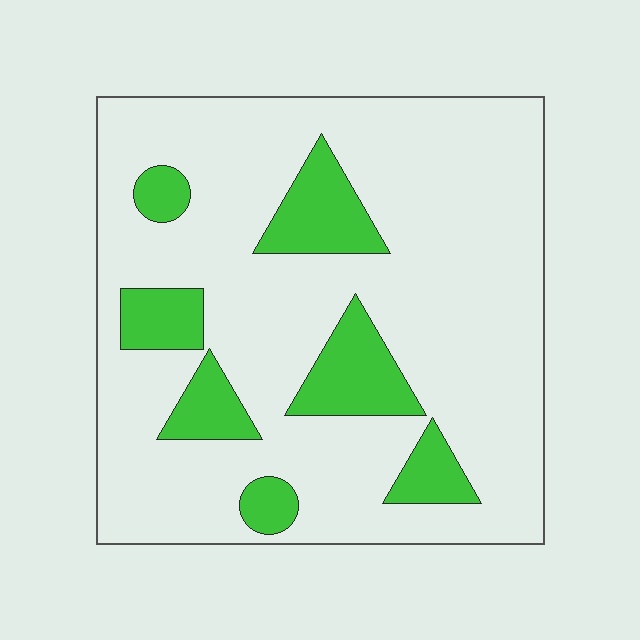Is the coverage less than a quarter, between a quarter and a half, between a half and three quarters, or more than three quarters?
Less than a quarter.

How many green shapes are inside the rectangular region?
7.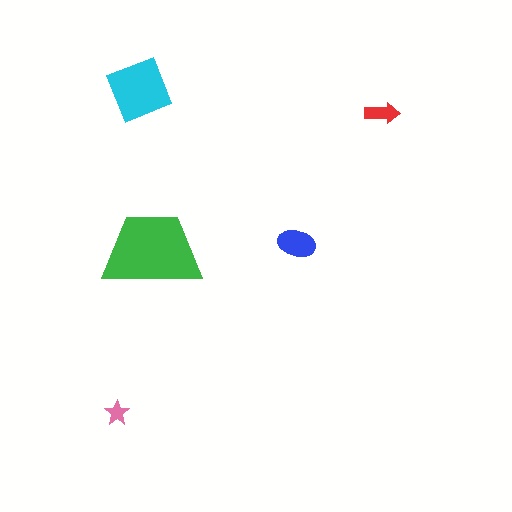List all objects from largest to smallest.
The green trapezoid, the cyan diamond, the blue ellipse, the red arrow, the pink star.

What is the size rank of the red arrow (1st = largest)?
4th.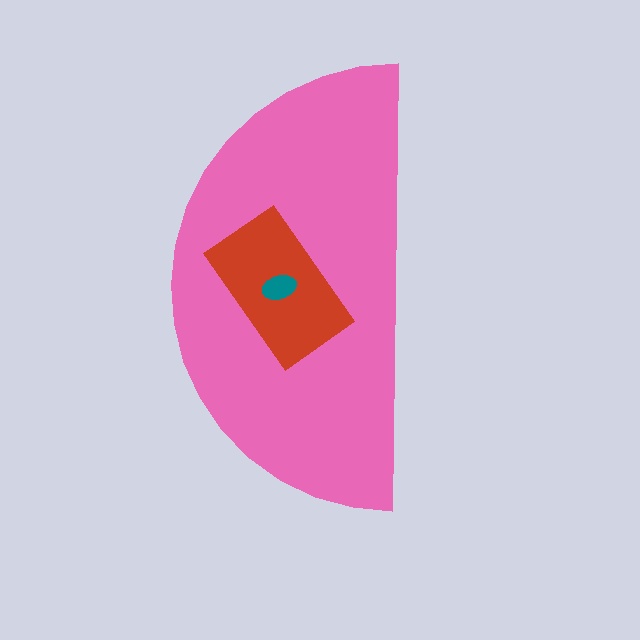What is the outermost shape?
The pink semicircle.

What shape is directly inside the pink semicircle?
The red rectangle.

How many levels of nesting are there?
3.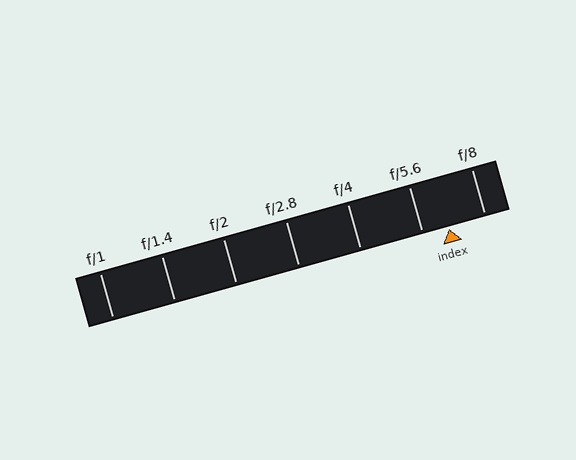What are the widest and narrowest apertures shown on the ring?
The widest aperture shown is f/1 and the narrowest is f/8.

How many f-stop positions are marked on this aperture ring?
There are 7 f-stop positions marked.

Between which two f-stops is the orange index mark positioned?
The index mark is between f/5.6 and f/8.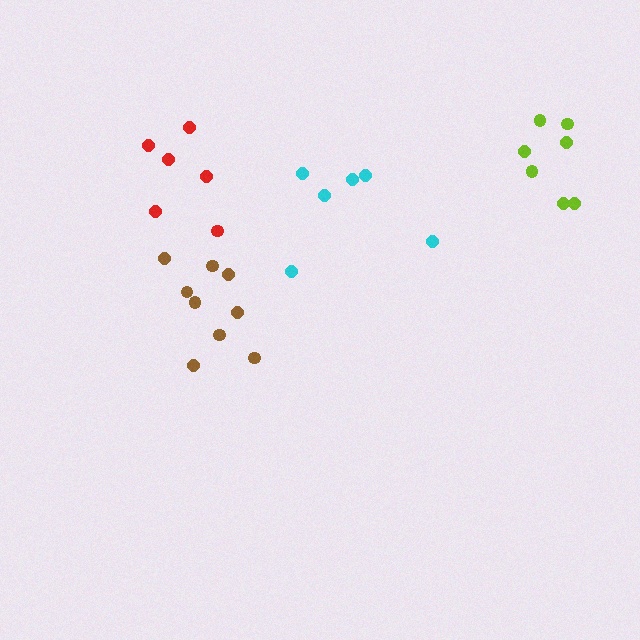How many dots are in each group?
Group 1: 9 dots, Group 2: 6 dots, Group 3: 7 dots, Group 4: 6 dots (28 total).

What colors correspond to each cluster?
The clusters are colored: brown, cyan, lime, red.